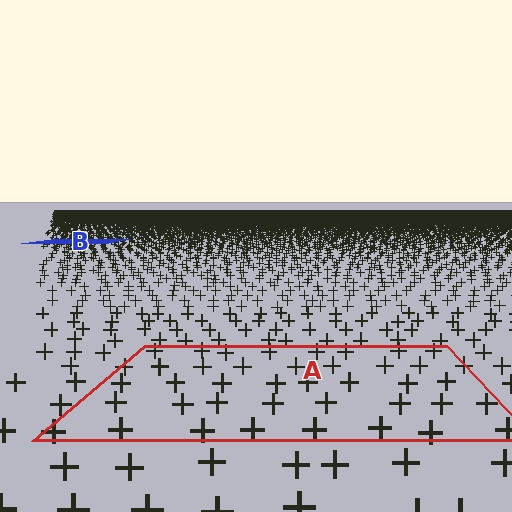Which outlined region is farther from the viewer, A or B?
Region B is farther from the viewer — the texture elements inside it appear smaller and more densely packed.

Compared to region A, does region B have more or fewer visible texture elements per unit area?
Region B has more texture elements per unit area — they are packed more densely because it is farther away.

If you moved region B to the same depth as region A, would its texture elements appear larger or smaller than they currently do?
They would appear larger. At a closer depth, the same texture elements are projected at a bigger on-screen size.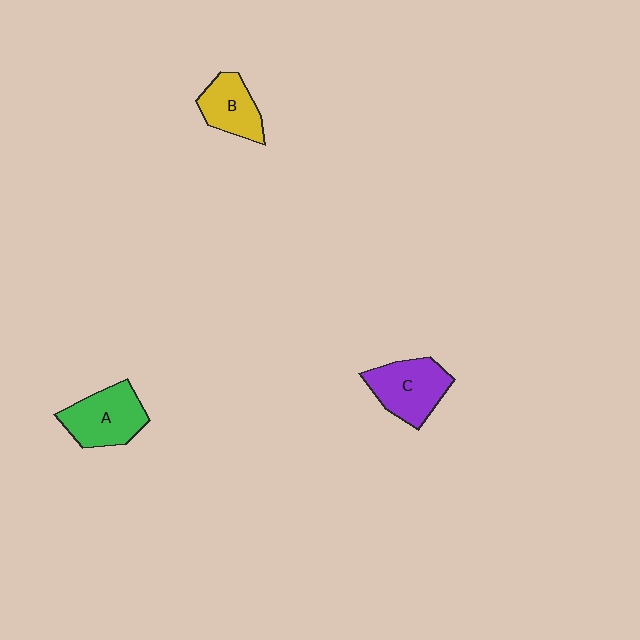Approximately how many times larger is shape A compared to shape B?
Approximately 1.3 times.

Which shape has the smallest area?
Shape B (yellow).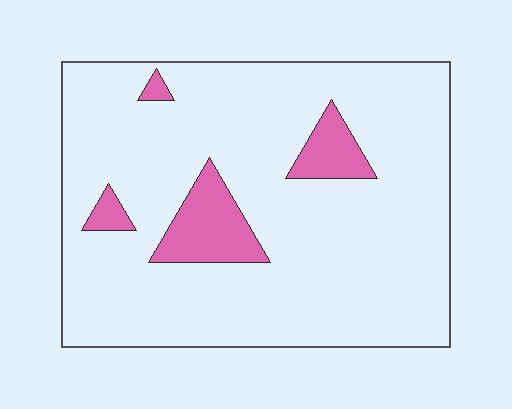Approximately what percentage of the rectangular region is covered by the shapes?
Approximately 10%.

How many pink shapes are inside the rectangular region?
4.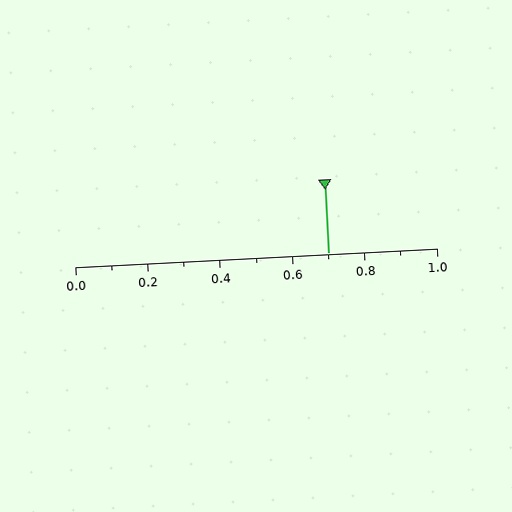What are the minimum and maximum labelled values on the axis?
The axis runs from 0.0 to 1.0.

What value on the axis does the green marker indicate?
The marker indicates approximately 0.7.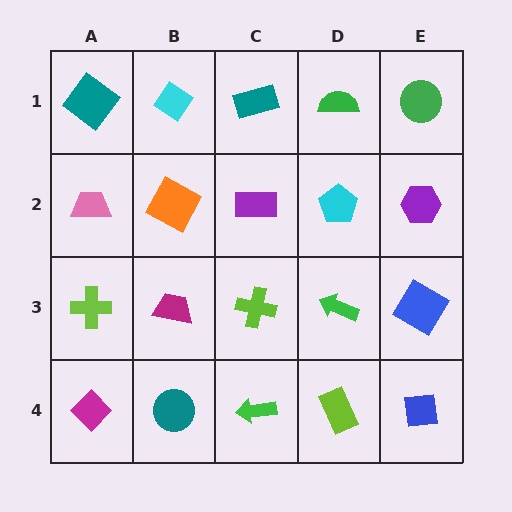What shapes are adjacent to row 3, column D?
A cyan pentagon (row 2, column D), a lime rectangle (row 4, column D), a lime cross (row 3, column C), a blue diamond (row 3, column E).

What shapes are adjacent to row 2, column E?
A green circle (row 1, column E), a blue diamond (row 3, column E), a cyan pentagon (row 2, column D).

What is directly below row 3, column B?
A teal circle.